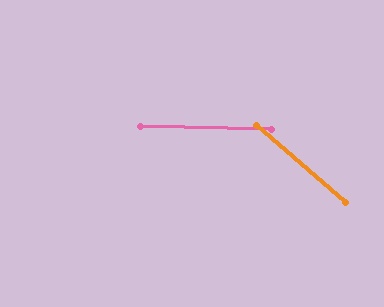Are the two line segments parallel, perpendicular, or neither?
Neither parallel nor perpendicular — they differ by about 39°.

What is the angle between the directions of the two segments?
Approximately 39 degrees.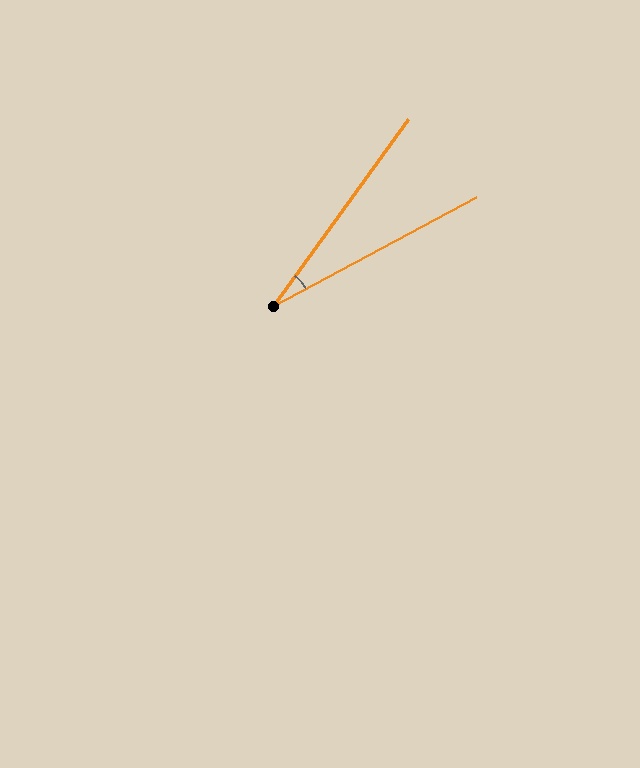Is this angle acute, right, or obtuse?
It is acute.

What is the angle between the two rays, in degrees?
Approximately 26 degrees.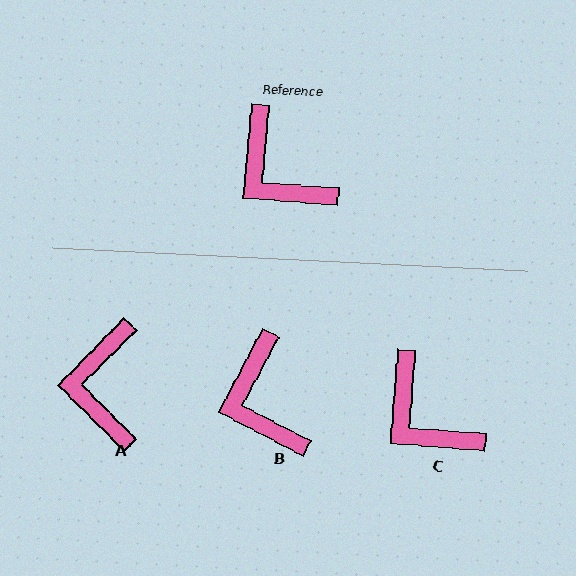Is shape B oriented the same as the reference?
No, it is off by about 23 degrees.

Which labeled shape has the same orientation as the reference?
C.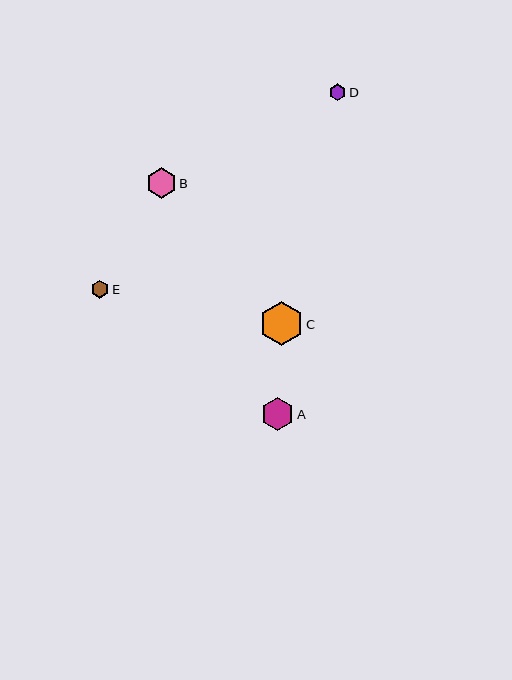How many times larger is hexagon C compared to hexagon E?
Hexagon C is approximately 2.5 times the size of hexagon E.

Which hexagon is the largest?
Hexagon C is the largest with a size of approximately 44 pixels.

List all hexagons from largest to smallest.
From largest to smallest: C, A, B, E, D.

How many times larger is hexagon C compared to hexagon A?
Hexagon C is approximately 1.3 times the size of hexagon A.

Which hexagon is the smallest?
Hexagon D is the smallest with a size of approximately 17 pixels.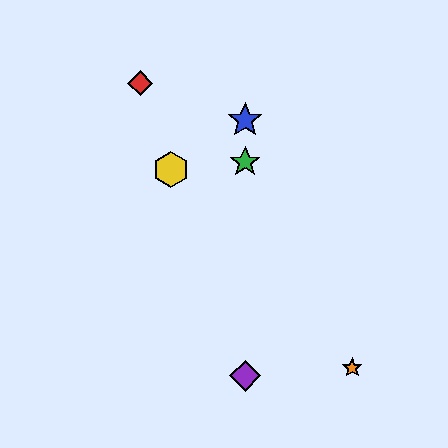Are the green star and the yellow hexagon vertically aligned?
No, the green star is at x≈245 and the yellow hexagon is at x≈171.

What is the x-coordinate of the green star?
The green star is at x≈245.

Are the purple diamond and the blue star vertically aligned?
Yes, both are at x≈245.